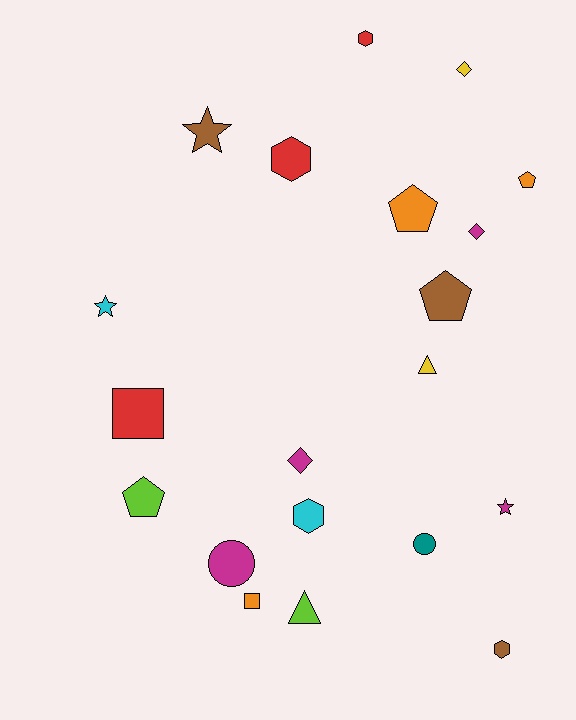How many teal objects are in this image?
There is 1 teal object.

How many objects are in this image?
There are 20 objects.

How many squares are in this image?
There are 2 squares.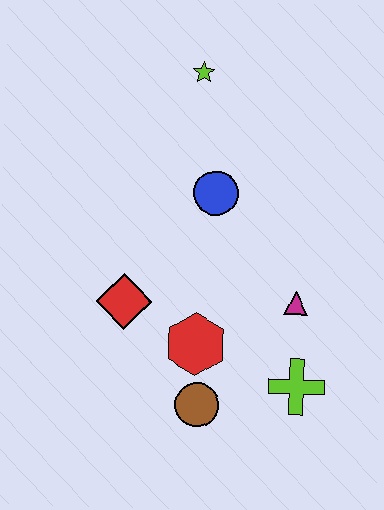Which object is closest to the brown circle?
The red hexagon is closest to the brown circle.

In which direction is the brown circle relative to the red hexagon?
The brown circle is below the red hexagon.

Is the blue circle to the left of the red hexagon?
No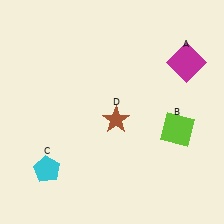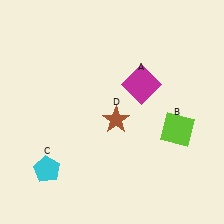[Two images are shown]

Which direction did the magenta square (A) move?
The magenta square (A) moved left.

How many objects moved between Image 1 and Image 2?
1 object moved between the two images.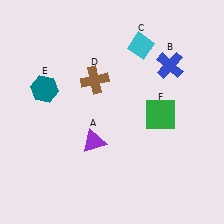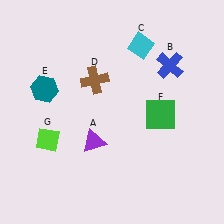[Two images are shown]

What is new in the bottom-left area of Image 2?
A lime diamond (G) was added in the bottom-left area of Image 2.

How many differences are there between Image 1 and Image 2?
There is 1 difference between the two images.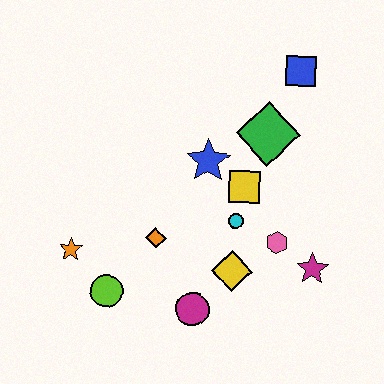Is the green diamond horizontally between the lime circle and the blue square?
Yes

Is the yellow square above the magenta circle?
Yes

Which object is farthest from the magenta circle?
The blue square is farthest from the magenta circle.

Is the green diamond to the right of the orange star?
Yes